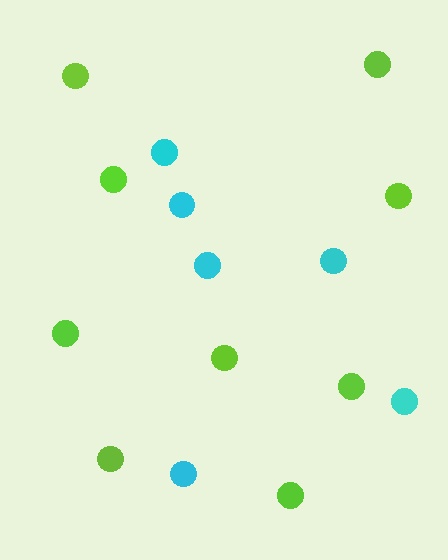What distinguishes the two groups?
There are 2 groups: one group of lime circles (9) and one group of cyan circles (6).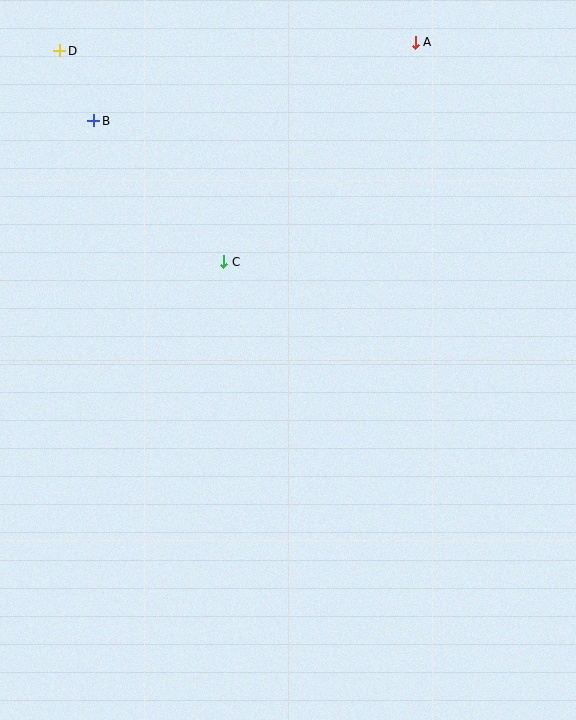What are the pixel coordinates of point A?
Point A is at (415, 42).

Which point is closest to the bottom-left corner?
Point C is closest to the bottom-left corner.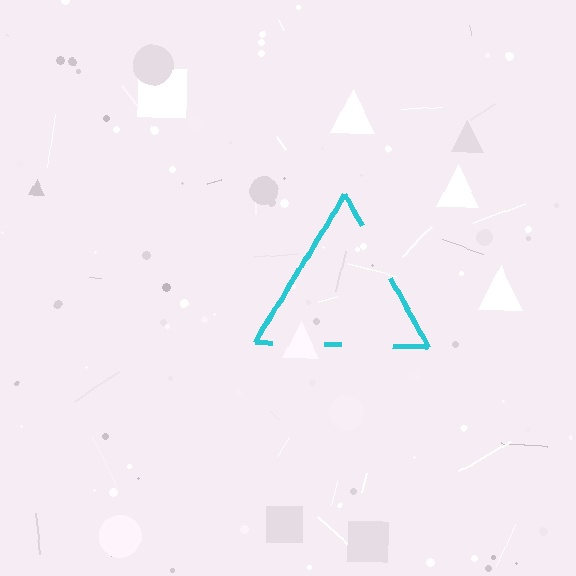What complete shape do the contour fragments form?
The contour fragments form a triangle.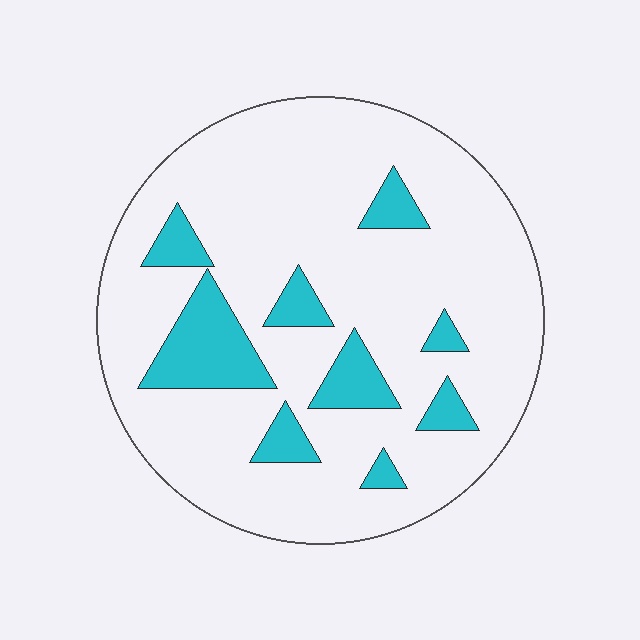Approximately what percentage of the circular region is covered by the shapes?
Approximately 15%.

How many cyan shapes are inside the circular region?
9.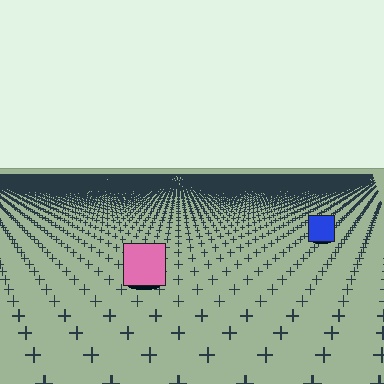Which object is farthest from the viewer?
The blue square is farthest from the viewer. It appears smaller and the ground texture around it is denser.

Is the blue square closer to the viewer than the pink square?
No. The pink square is closer — you can tell from the texture gradient: the ground texture is coarser near it.